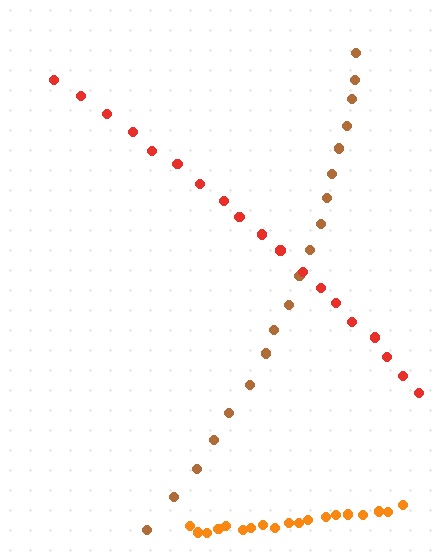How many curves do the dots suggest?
There are 3 distinct paths.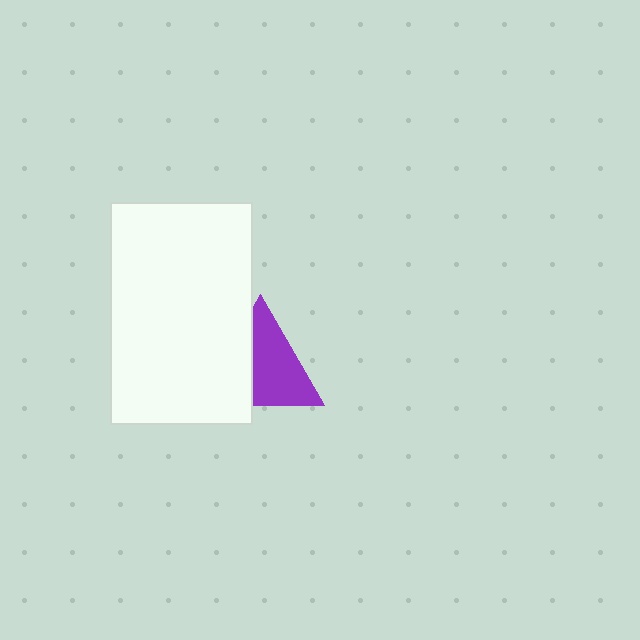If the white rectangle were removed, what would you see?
You would see the complete purple triangle.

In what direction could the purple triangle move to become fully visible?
The purple triangle could move right. That would shift it out from behind the white rectangle entirely.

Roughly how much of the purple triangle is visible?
About half of it is visible (roughly 60%).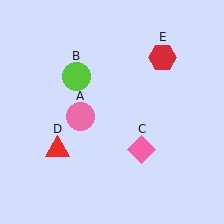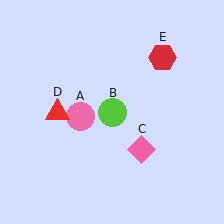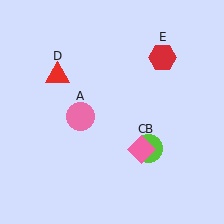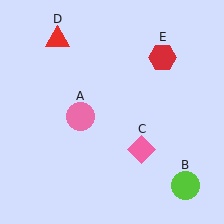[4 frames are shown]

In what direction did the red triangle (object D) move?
The red triangle (object D) moved up.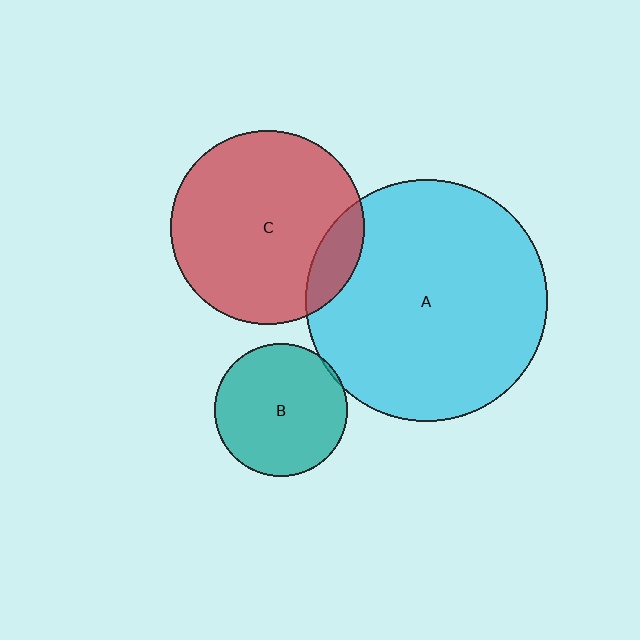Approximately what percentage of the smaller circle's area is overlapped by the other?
Approximately 15%.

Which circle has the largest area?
Circle A (cyan).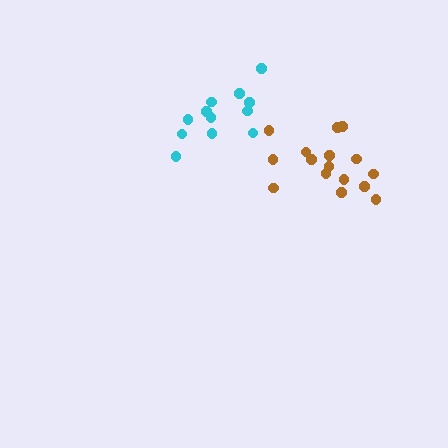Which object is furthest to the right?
The brown cluster is rightmost.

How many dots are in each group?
Group 1: 16 dots, Group 2: 12 dots (28 total).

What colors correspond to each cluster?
The clusters are colored: brown, cyan.